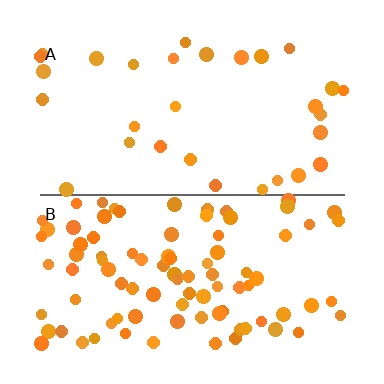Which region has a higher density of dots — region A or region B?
B (the bottom).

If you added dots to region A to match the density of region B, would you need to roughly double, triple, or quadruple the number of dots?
Approximately triple.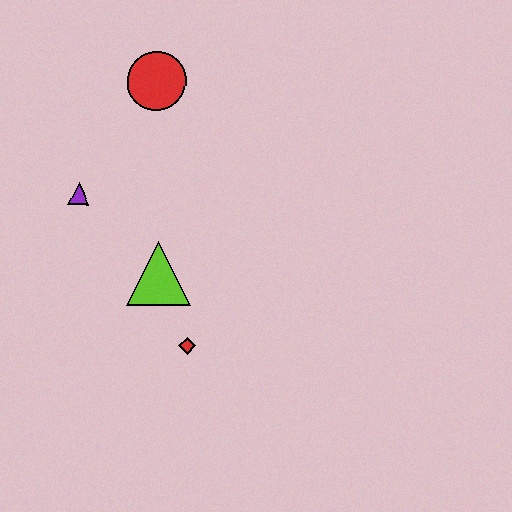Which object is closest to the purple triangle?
The lime triangle is closest to the purple triangle.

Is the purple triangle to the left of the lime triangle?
Yes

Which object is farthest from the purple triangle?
The red diamond is farthest from the purple triangle.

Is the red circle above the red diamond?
Yes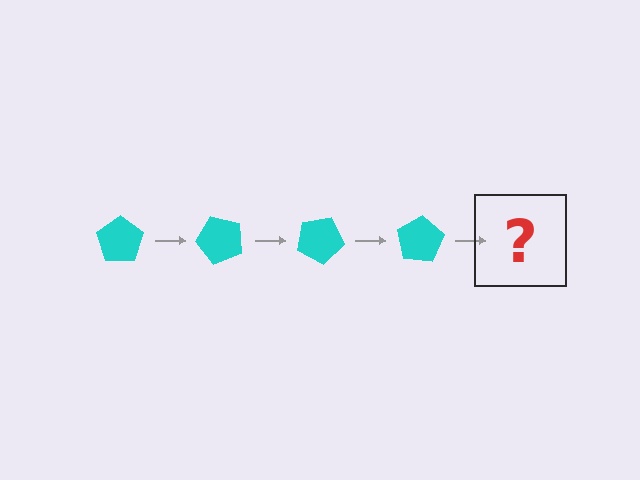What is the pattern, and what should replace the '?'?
The pattern is that the pentagon rotates 50 degrees each step. The '?' should be a cyan pentagon rotated 200 degrees.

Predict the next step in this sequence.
The next step is a cyan pentagon rotated 200 degrees.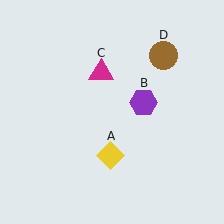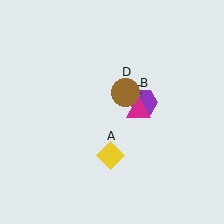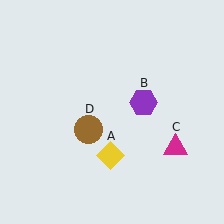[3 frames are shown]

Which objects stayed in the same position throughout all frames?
Yellow diamond (object A) and purple hexagon (object B) remained stationary.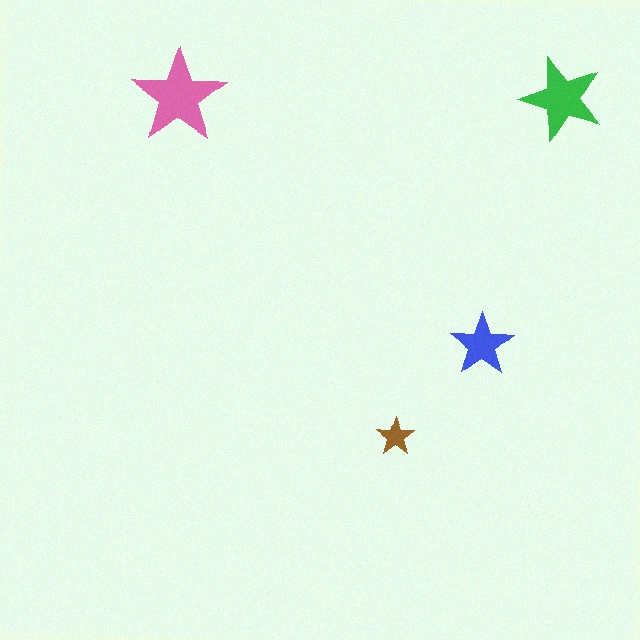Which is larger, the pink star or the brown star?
The pink one.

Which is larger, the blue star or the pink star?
The pink one.